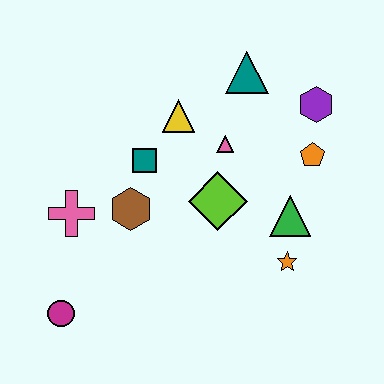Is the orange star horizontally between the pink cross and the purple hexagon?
Yes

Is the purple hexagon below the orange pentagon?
No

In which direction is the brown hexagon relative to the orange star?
The brown hexagon is to the left of the orange star.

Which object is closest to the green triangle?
The orange star is closest to the green triangle.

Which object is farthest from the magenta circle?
The purple hexagon is farthest from the magenta circle.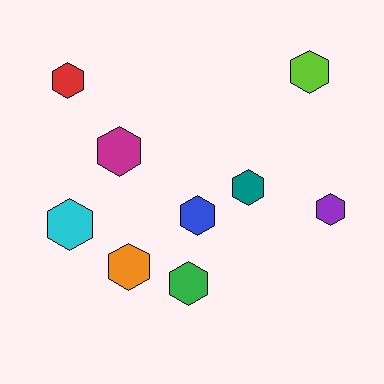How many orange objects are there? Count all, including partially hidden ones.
There is 1 orange object.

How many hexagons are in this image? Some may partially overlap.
There are 9 hexagons.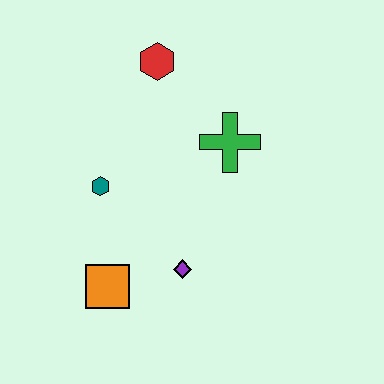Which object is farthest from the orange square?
The red hexagon is farthest from the orange square.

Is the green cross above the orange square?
Yes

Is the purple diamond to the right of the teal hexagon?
Yes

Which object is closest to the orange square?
The purple diamond is closest to the orange square.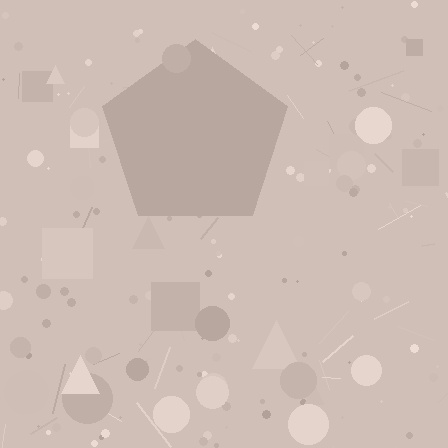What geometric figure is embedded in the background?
A pentagon is embedded in the background.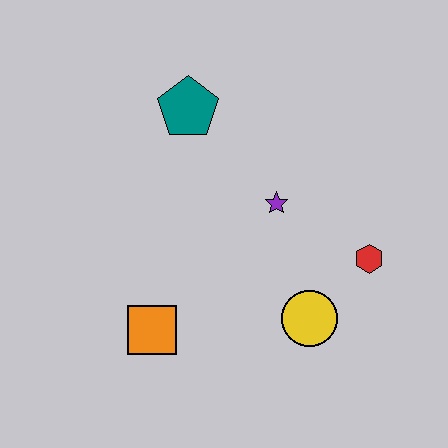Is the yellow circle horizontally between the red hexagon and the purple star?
Yes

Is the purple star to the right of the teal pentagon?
Yes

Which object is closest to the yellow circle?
The red hexagon is closest to the yellow circle.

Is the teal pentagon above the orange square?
Yes